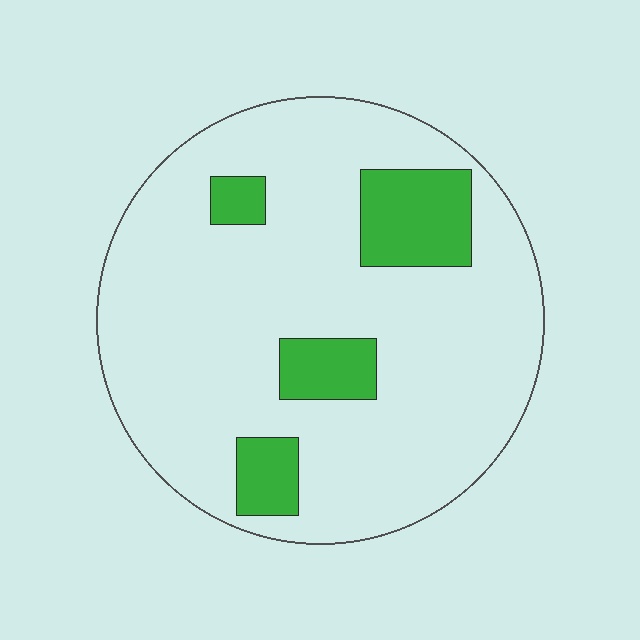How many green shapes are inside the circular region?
4.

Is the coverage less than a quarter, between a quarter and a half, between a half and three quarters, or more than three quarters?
Less than a quarter.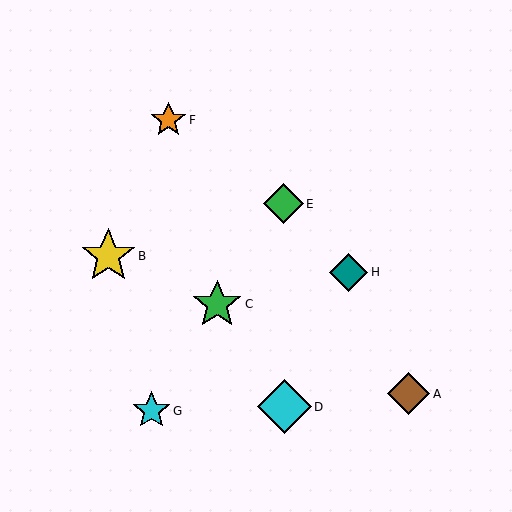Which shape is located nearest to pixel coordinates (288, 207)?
The green diamond (labeled E) at (284, 204) is nearest to that location.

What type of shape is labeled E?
Shape E is a green diamond.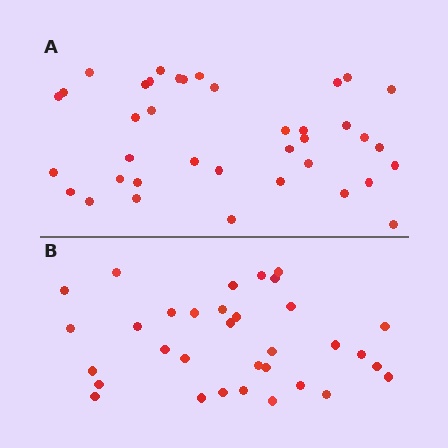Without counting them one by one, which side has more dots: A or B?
Region A (the top region) has more dots.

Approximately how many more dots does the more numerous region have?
Region A has about 5 more dots than region B.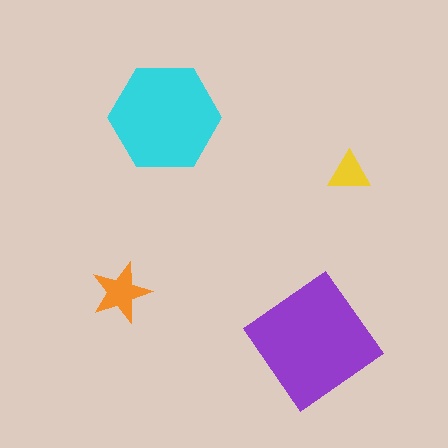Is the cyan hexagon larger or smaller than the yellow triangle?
Larger.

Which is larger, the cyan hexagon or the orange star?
The cyan hexagon.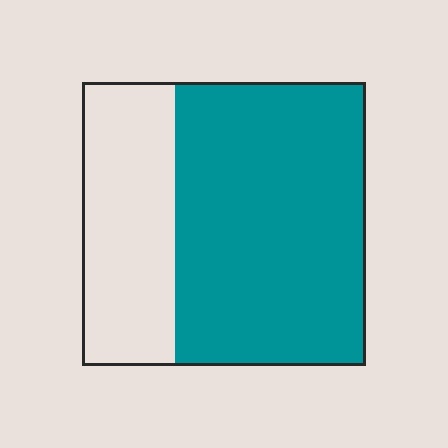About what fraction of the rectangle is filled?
About two thirds (2/3).